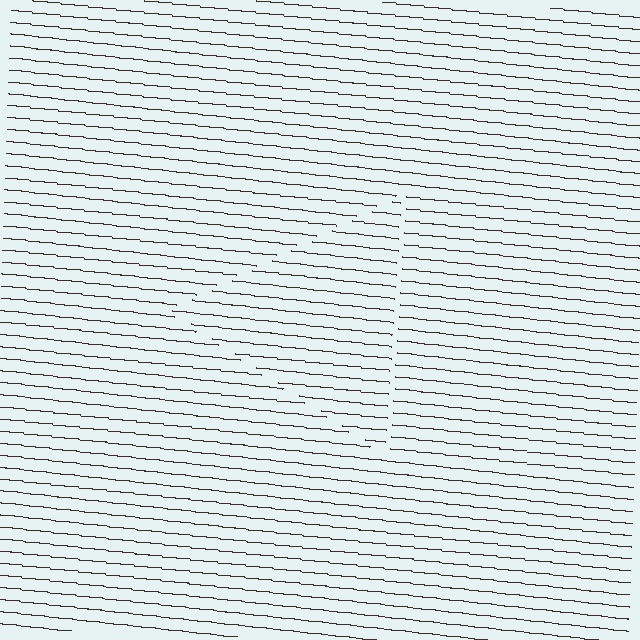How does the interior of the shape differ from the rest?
The interior of the shape contains the same grating, shifted by half a period — the contour is defined by the phase discontinuity where line-ends from the inner and outer gratings abut.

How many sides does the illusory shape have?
3 sides — the line-ends trace a triangle.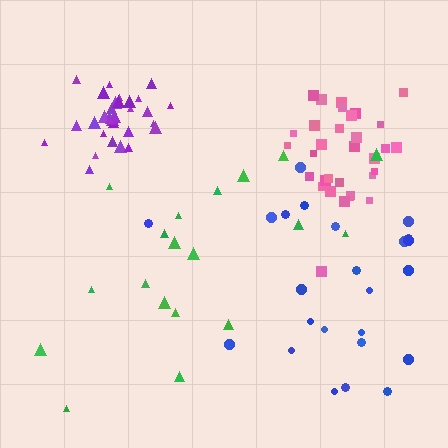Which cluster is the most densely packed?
Purple.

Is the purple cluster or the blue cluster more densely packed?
Purple.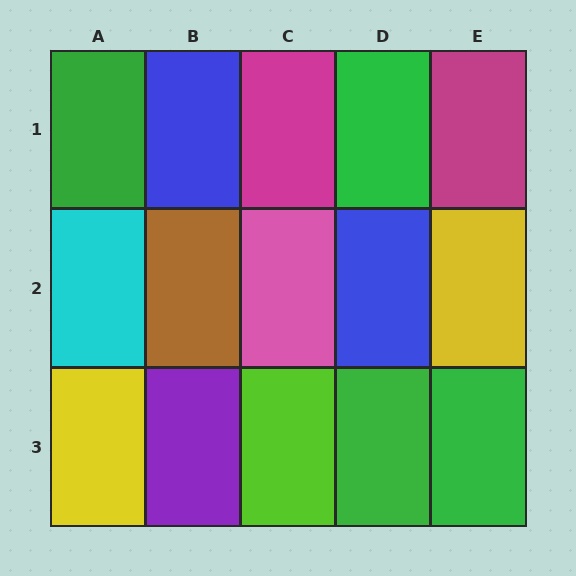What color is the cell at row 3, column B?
Purple.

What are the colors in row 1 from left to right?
Green, blue, magenta, green, magenta.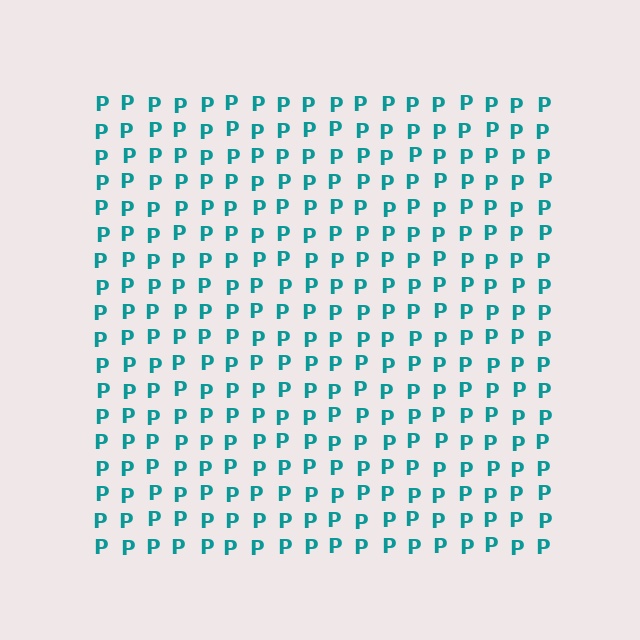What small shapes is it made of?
It is made of small letter P's.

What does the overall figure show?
The overall figure shows a square.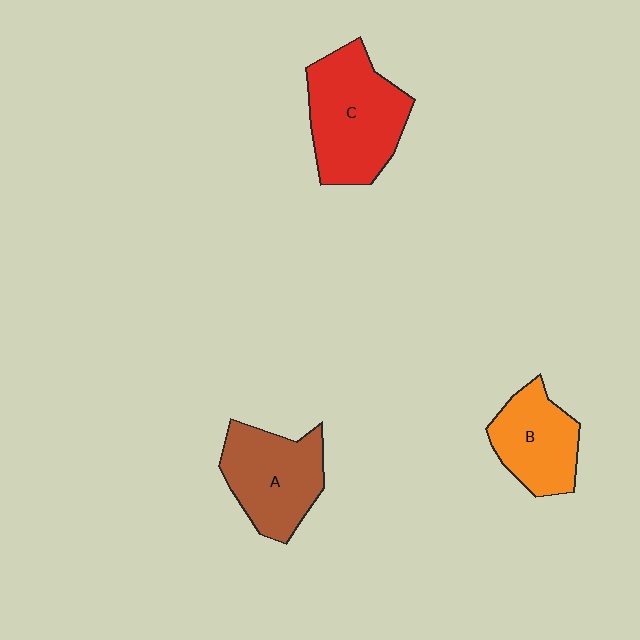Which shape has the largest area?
Shape C (red).